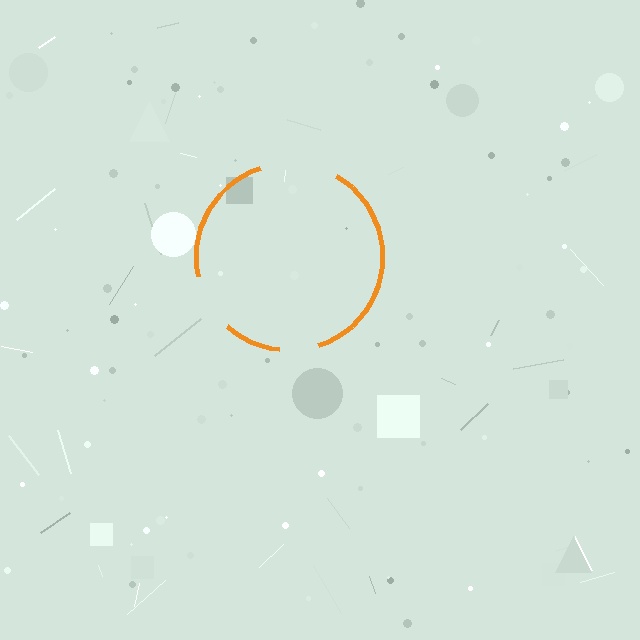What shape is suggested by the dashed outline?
The dashed outline suggests a circle.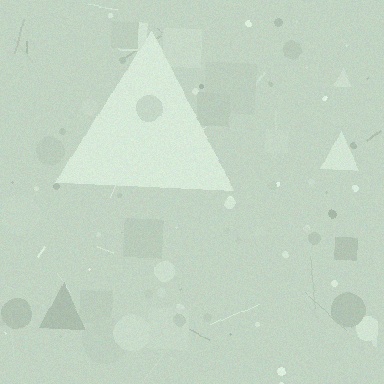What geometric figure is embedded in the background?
A triangle is embedded in the background.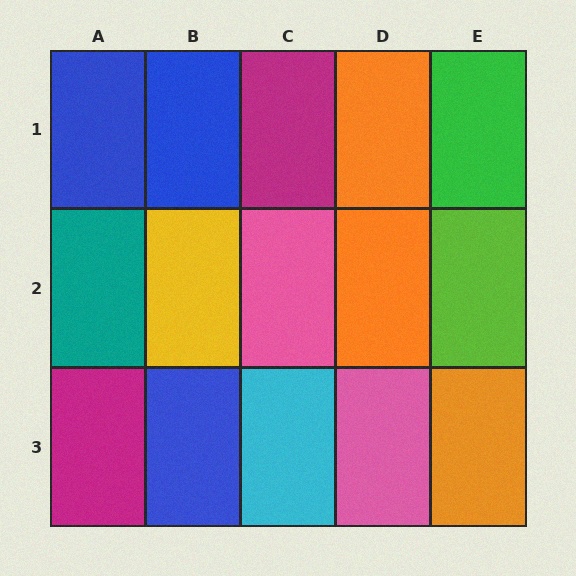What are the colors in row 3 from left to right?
Magenta, blue, cyan, pink, orange.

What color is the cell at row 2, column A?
Teal.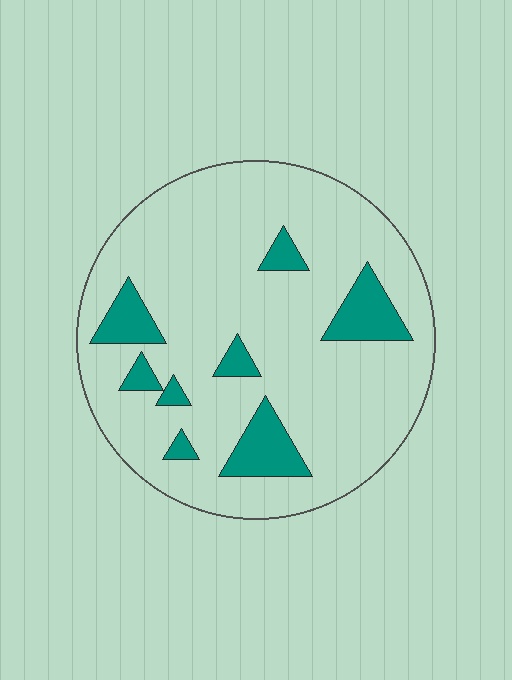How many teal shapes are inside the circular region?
8.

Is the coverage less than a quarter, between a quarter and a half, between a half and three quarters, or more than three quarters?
Less than a quarter.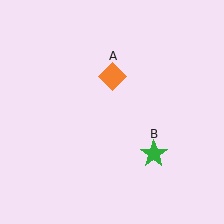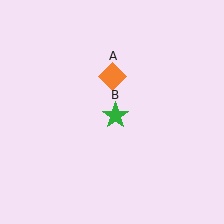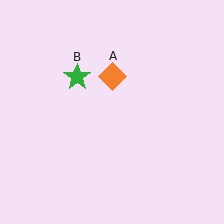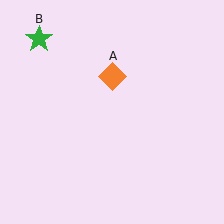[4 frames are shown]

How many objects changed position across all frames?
1 object changed position: green star (object B).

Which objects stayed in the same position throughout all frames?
Orange diamond (object A) remained stationary.